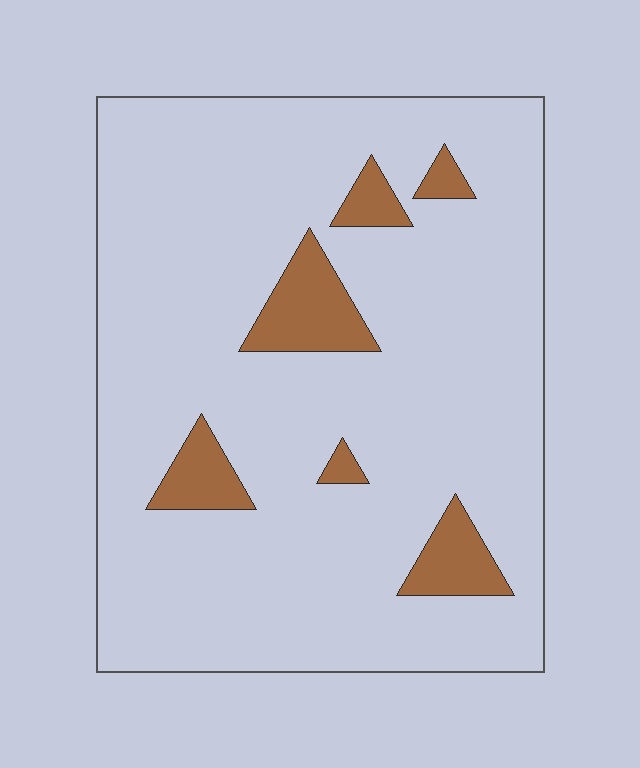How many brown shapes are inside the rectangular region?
6.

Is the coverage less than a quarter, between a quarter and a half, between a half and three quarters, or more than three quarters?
Less than a quarter.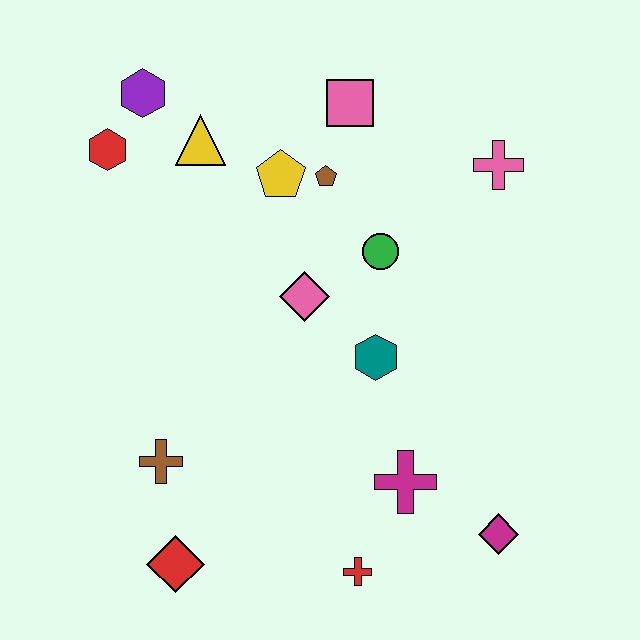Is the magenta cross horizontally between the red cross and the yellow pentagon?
No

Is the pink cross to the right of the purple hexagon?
Yes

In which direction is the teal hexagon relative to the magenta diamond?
The teal hexagon is above the magenta diamond.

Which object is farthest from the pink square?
The red diamond is farthest from the pink square.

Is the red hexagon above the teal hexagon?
Yes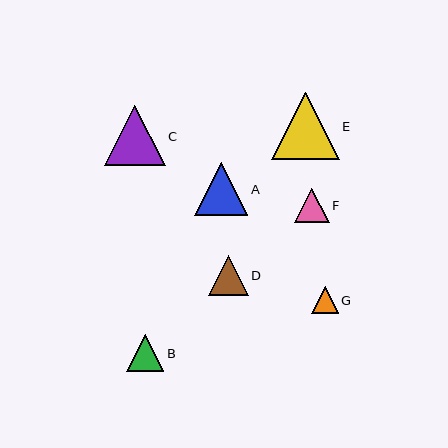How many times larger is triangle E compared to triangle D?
Triangle E is approximately 1.7 times the size of triangle D.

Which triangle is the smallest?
Triangle G is the smallest with a size of approximately 27 pixels.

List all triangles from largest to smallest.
From largest to smallest: E, C, A, D, B, F, G.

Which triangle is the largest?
Triangle E is the largest with a size of approximately 67 pixels.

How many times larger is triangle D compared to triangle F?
Triangle D is approximately 1.2 times the size of triangle F.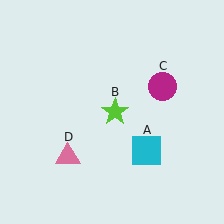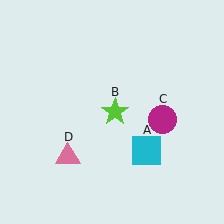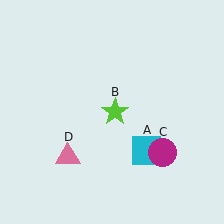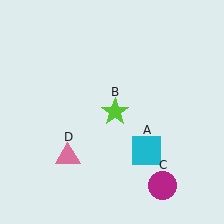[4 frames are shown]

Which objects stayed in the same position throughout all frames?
Cyan square (object A) and lime star (object B) and pink triangle (object D) remained stationary.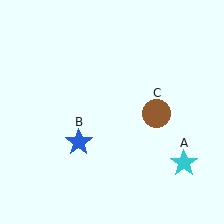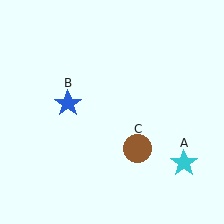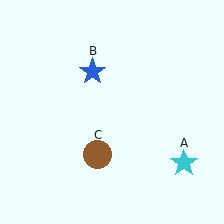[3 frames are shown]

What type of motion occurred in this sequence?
The blue star (object B), brown circle (object C) rotated clockwise around the center of the scene.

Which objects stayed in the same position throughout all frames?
Cyan star (object A) remained stationary.